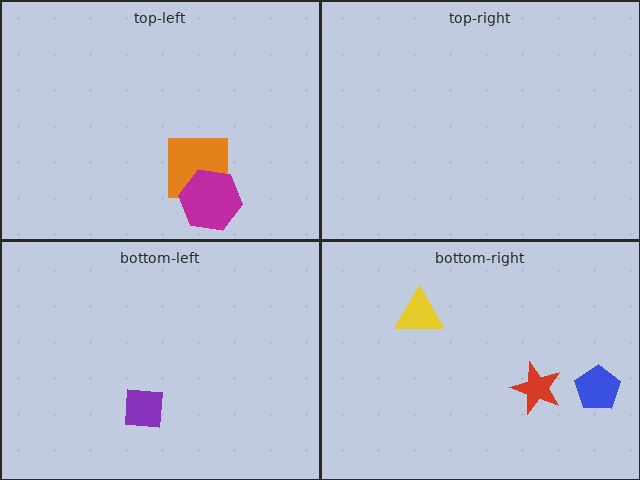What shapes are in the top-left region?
The orange square, the magenta hexagon.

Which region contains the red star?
The bottom-right region.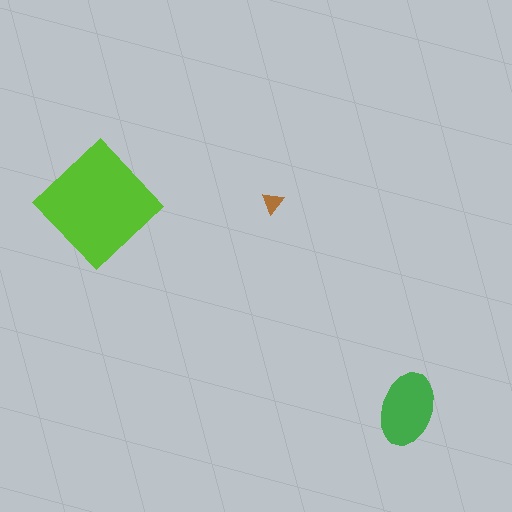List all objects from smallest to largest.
The brown triangle, the green ellipse, the lime diamond.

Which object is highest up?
The brown triangle is topmost.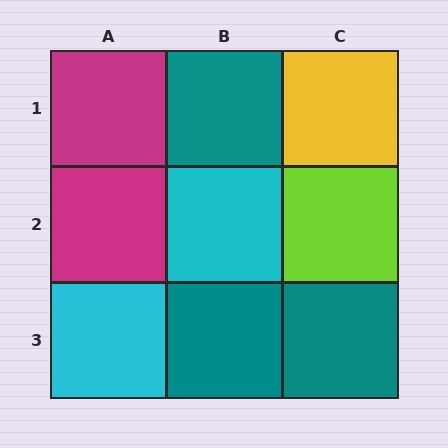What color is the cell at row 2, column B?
Cyan.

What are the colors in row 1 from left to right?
Magenta, teal, yellow.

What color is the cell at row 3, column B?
Teal.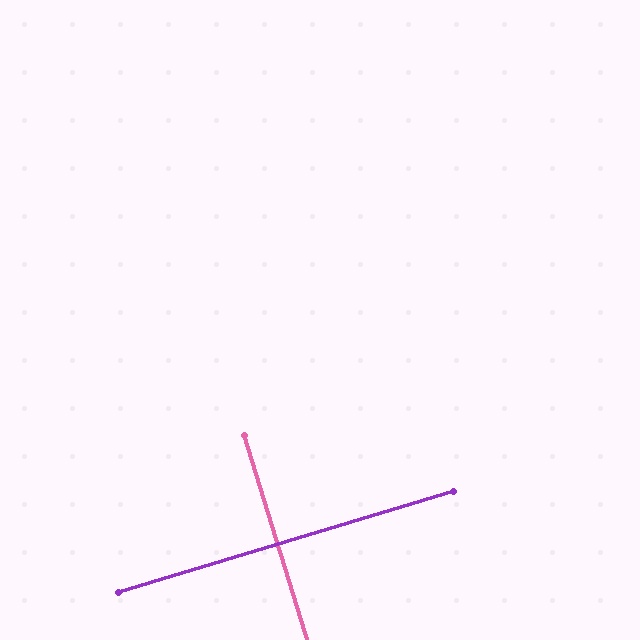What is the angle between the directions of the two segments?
Approximately 90 degrees.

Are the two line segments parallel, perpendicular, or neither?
Perpendicular — they meet at approximately 90°.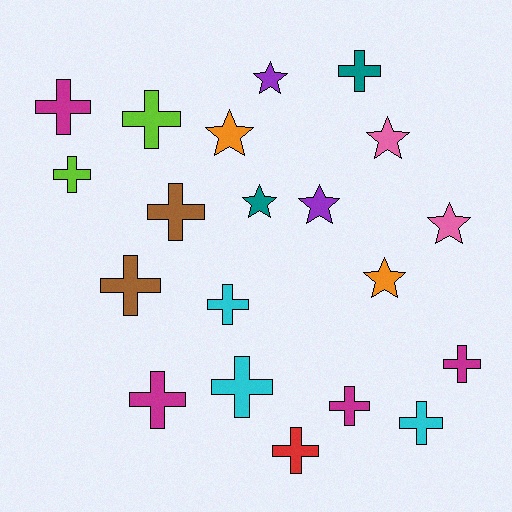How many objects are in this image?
There are 20 objects.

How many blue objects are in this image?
There are no blue objects.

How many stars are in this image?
There are 7 stars.